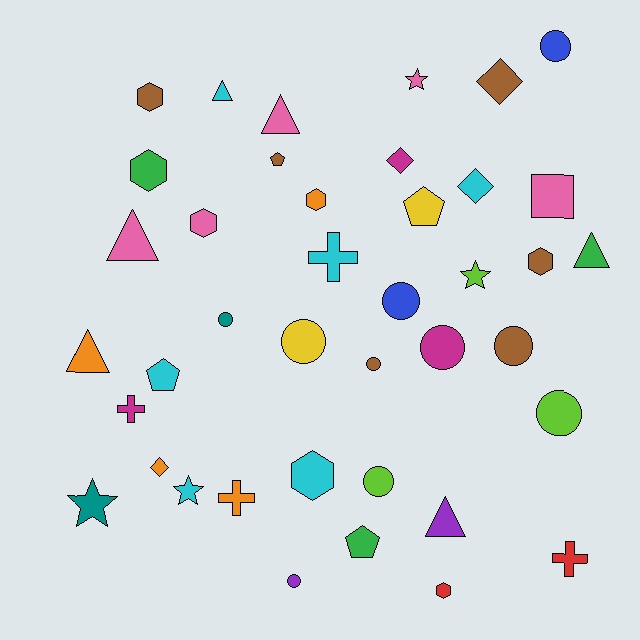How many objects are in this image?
There are 40 objects.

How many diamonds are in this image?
There are 4 diamonds.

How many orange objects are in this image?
There are 4 orange objects.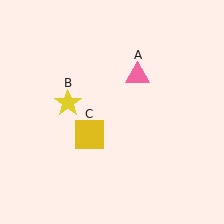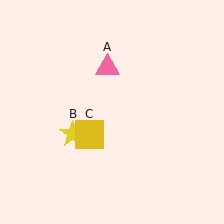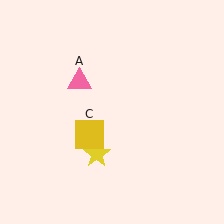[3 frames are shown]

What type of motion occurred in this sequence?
The pink triangle (object A), yellow star (object B) rotated counterclockwise around the center of the scene.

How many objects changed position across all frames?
2 objects changed position: pink triangle (object A), yellow star (object B).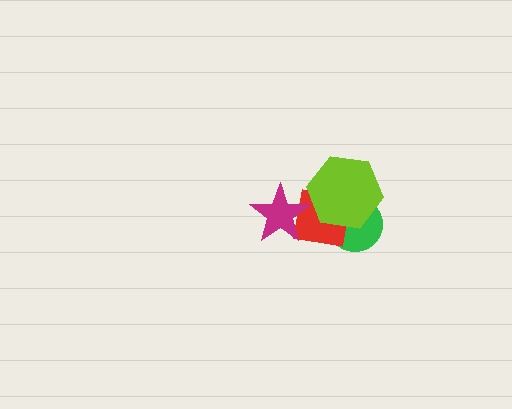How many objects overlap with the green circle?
2 objects overlap with the green circle.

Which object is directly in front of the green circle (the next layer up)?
The red square is directly in front of the green circle.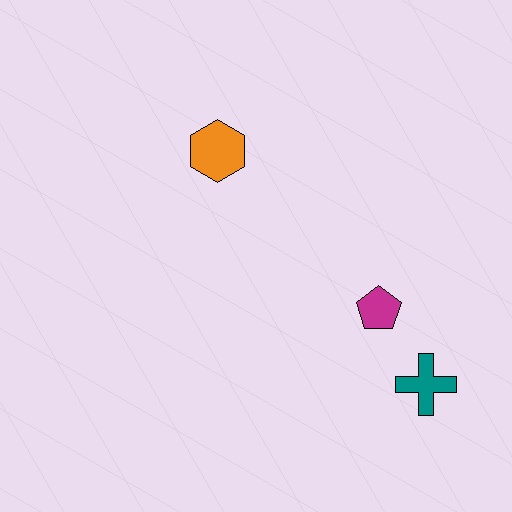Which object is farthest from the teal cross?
The orange hexagon is farthest from the teal cross.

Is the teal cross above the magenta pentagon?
No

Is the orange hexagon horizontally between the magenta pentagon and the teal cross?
No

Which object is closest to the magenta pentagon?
The teal cross is closest to the magenta pentagon.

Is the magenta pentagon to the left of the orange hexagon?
No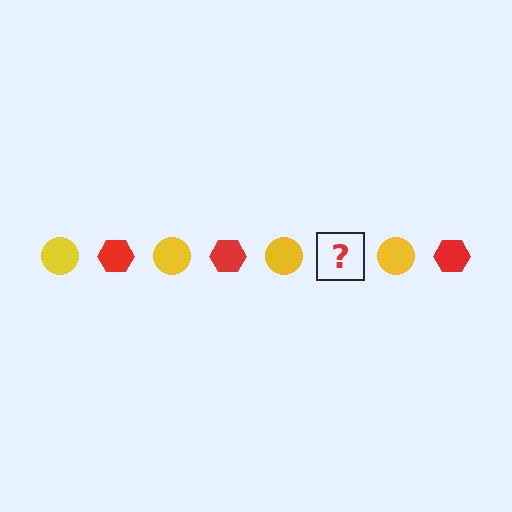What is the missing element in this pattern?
The missing element is a red hexagon.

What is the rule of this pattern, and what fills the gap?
The rule is that the pattern alternates between yellow circle and red hexagon. The gap should be filled with a red hexagon.